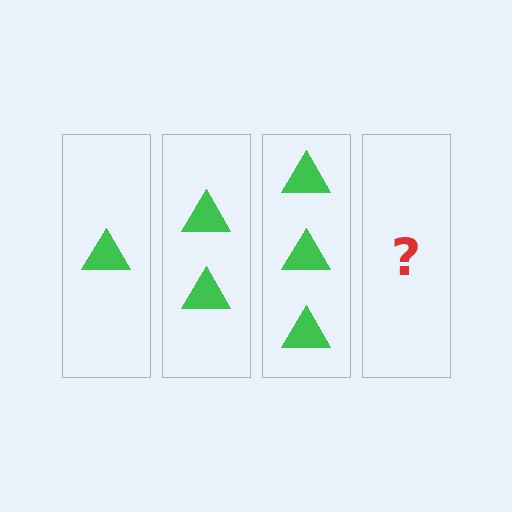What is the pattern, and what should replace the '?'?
The pattern is that each step adds one more triangle. The '?' should be 4 triangles.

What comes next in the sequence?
The next element should be 4 triangles.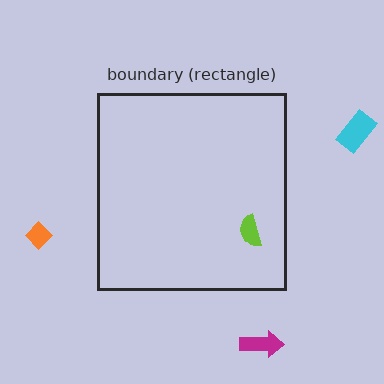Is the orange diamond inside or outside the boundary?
Outside.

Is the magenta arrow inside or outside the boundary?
Outside.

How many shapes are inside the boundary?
1 inside, 3 outside.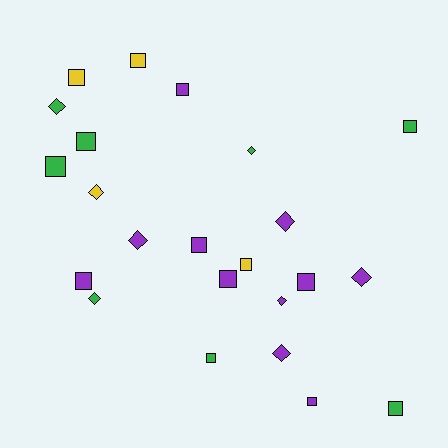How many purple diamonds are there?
There are 5 purple diamonds.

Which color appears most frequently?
Purple, with 11 objects.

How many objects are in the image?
There are 23 objects.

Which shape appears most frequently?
Square, with 14 objects.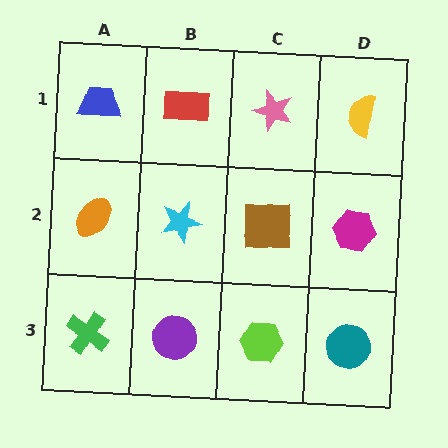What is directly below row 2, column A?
A green cross.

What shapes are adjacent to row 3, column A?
An orange ellipse (row 2, column A), a purple circle (row 3, column B).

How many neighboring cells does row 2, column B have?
4.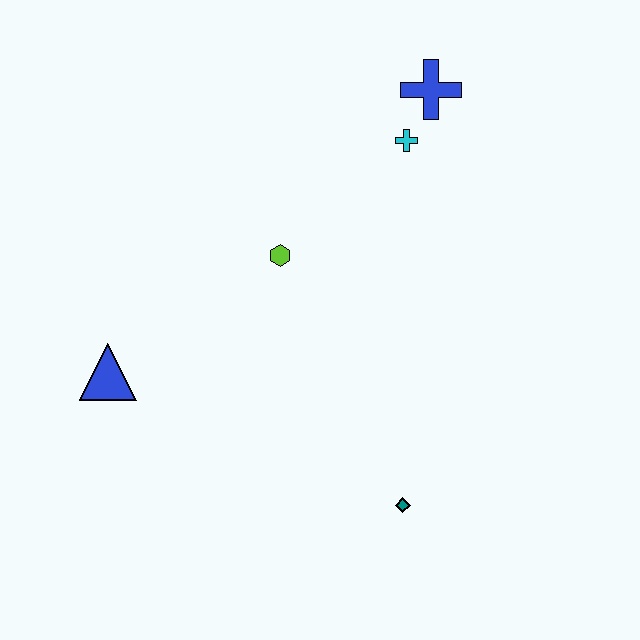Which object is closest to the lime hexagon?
The cyan cross is closest to the lime hexagon.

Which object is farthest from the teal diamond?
The blue cross is farthest from the teal diamond.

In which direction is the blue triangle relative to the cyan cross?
The blue triangle is to the left of the cyan cross.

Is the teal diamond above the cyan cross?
No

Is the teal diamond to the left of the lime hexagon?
No